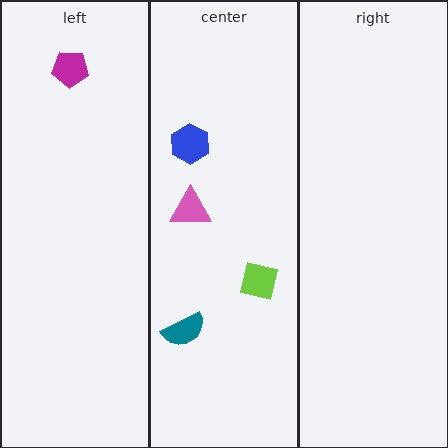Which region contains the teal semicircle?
The center region.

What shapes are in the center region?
The pink triangle, the teal semicircle, the blue hexagon, the lime square.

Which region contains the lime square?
The center region.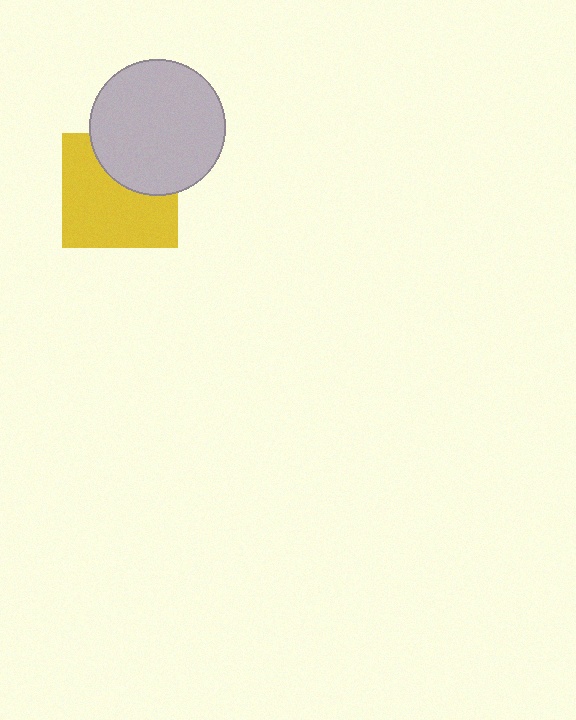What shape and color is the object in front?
The object in front is a light gray circle.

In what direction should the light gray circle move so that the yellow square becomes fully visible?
The light gray circle should move up. That is the shortest direction to clear the overlap and leave the yellow square fully visible.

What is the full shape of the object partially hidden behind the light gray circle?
The partially hidden object is a yellow square.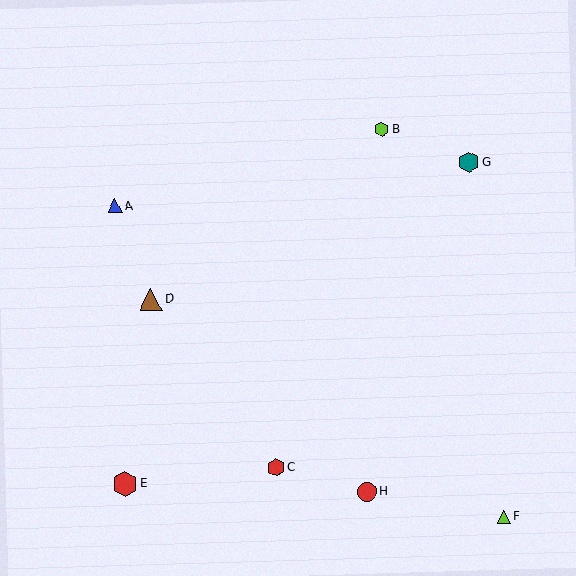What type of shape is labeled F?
Shape F is a lime triangle.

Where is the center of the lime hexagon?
The center of the lime hexagon is at (382, 129).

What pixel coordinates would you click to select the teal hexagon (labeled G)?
Click at (469, 162) to select the teal hexagon G.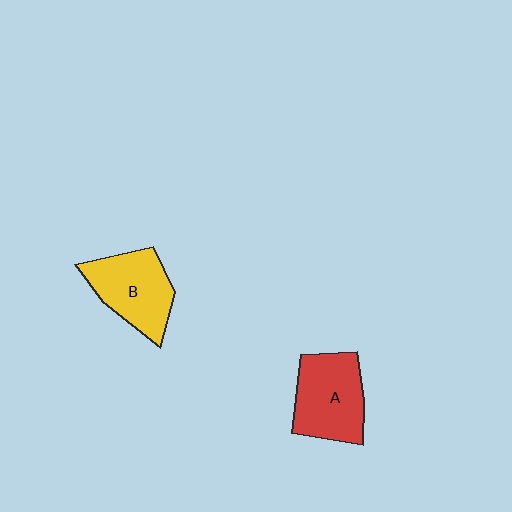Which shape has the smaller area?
Shape B (yellow).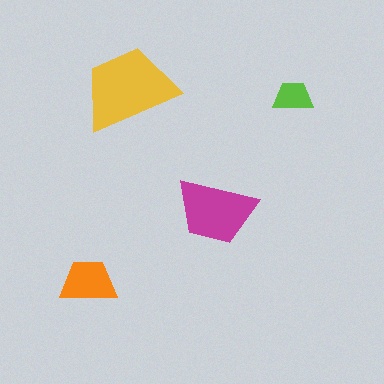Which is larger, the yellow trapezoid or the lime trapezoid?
The yellow one.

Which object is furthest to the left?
The orange trapezoid is leftmost.